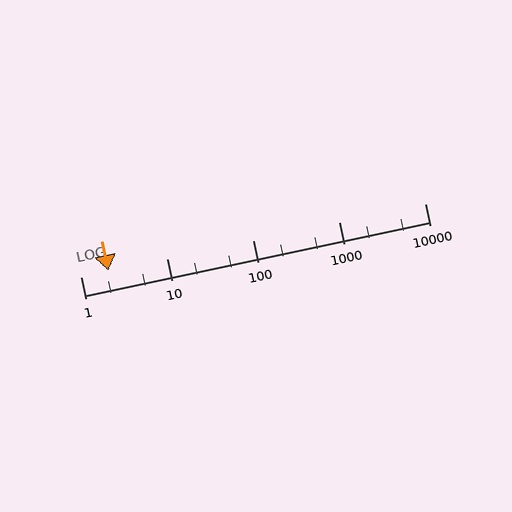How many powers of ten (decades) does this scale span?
The scale spans 4 decades, from 1 to 10000.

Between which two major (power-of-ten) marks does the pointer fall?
The pointer is between 1 and 10.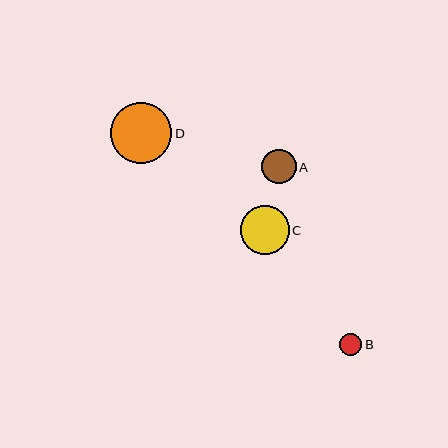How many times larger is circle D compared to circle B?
Circle D is approximately 2.7 times the size of circle B.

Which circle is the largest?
Circle D is the largest with a size of approximately 61 pixels.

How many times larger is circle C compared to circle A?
Circle C is approximately 1.4 times the size of circle A.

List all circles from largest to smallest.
From largest to smallest: D, C, A, B.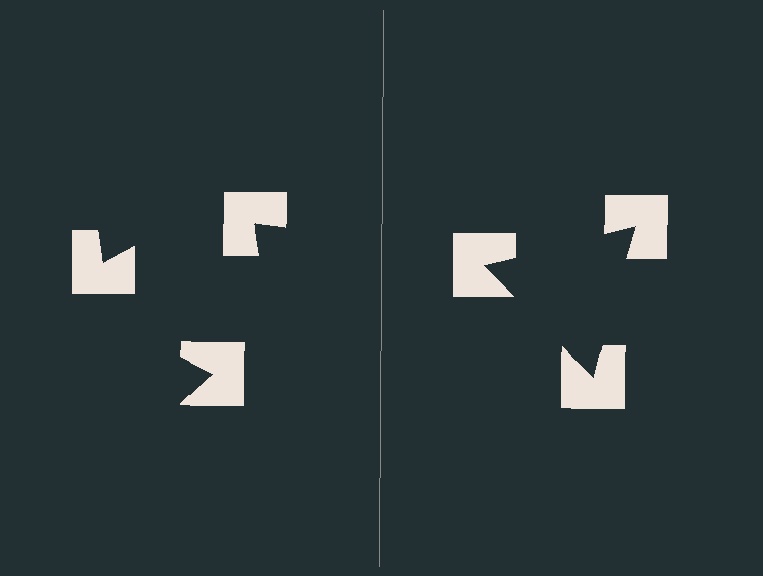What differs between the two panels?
The notched squares are positioned identically on both sides; only the wedge orientations differ. On the right they align to a triangle; on the left they are misaligned.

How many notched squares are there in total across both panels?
6 — 3 on each side.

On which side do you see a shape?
An illusory triangle appears on the right side. On the left side the wedge cuts are rotated, so no coherent shape forms.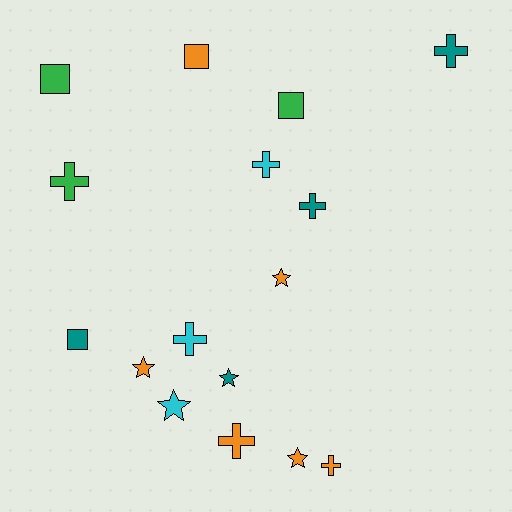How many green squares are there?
There are 2 green squares.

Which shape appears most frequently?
Cross, with 7 objects.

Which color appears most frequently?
Orange, with 6 objects.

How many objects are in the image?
There are 16 objects.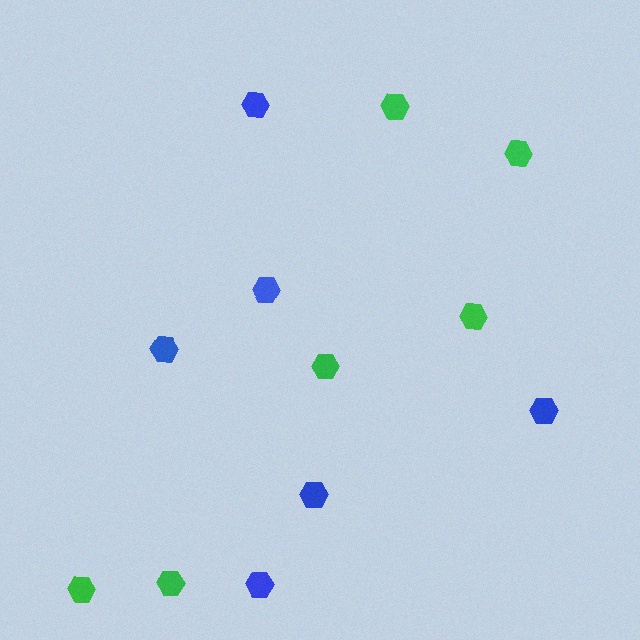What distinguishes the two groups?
There are 2 groups: one group of green hexagons (6) and one group of blue hexagons (6).